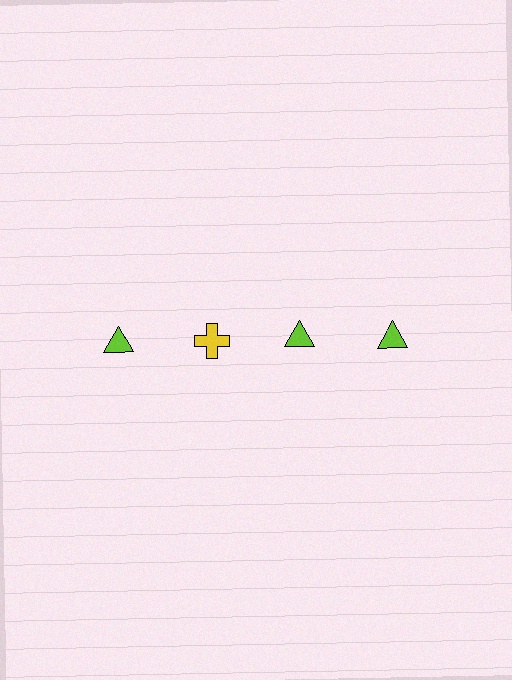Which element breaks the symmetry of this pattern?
The yellow cross in the top row, second from left column breaks the symmetry. All other shapes are lime triangles.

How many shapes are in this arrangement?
There are 4 shapes arranged in a grid pattern.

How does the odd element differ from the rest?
It differs in both color (yellow instead of lime) and shape (cross instead of triangle).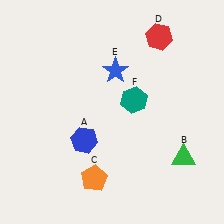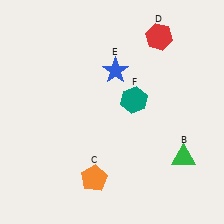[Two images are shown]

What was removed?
The blue hexagon (A) was removed in Image 2.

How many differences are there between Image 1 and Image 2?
There is 1 difference between the two images.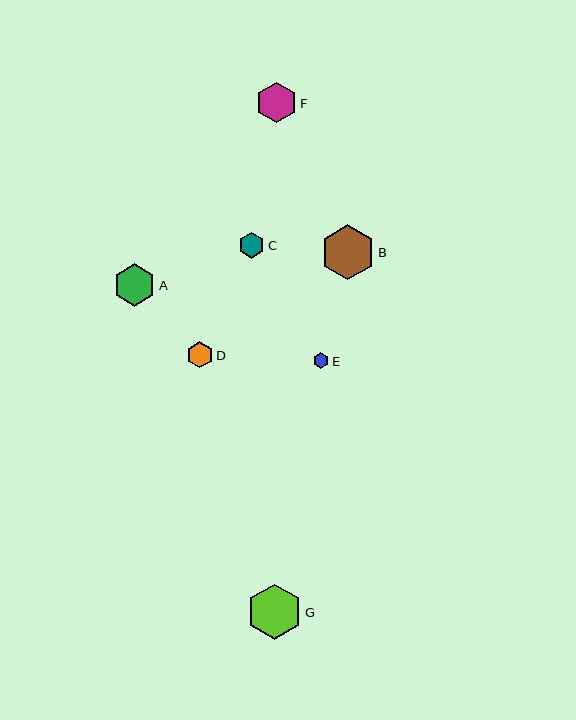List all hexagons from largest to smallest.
From largest to smallest: G, B, A, F, C, D, E.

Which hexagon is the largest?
Hexagon G is the largest with a size of approximately 55 pixels.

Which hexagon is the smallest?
Hexagon E is the smallest with a size of approximately 15 pixels.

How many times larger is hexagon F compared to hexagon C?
Hexagon F is approximately 1.5 times the size of hexagon C.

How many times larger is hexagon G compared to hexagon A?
Hexagon G is approximately 1.3 times the size of hexagon A.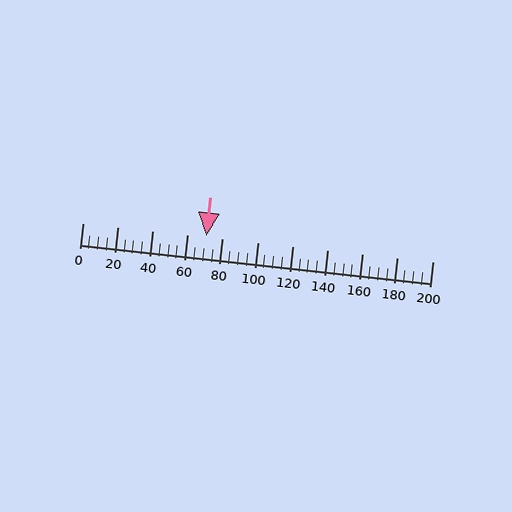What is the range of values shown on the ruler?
The ruler shows values from 0 to 200.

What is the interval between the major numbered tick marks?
The major tick marks are spaced 20 units apart.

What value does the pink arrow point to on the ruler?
The pink arrow points to approximately 71.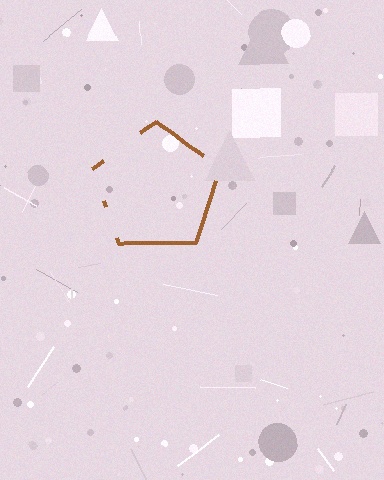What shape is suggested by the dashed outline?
The dashed outline suggests a pentagon.